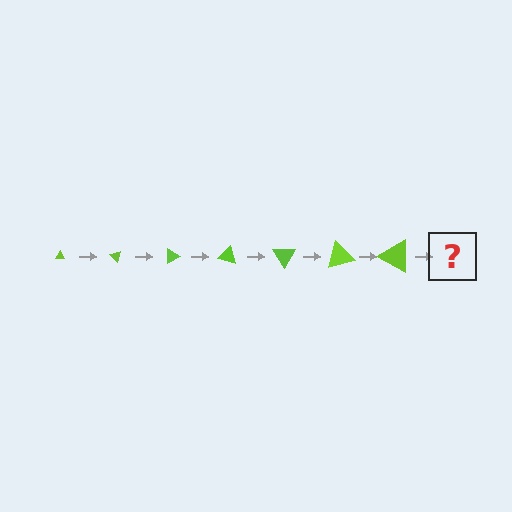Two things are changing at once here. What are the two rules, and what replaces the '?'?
The two rules are that the triangle grows larger each step and it rotates 45 degrees each step. The '?' should be a triangle, larger than the previous one and rotated 315 degrees from the start.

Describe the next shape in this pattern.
It should be a triangle, larger than the previous one and rotated 315 degrees from the start.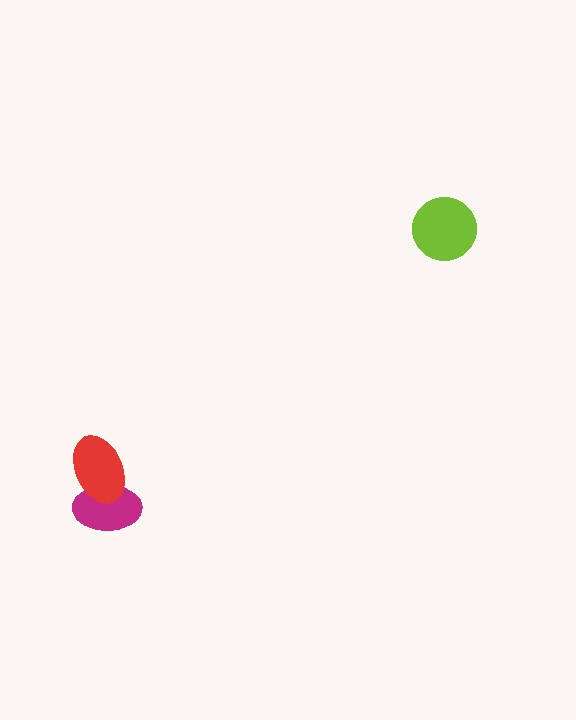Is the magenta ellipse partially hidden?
Yes, it is partially covered by another shape.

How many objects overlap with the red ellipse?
1 object overlaps with the red ellipse.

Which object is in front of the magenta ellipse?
The red ellipse is in front of the magenta ellipse.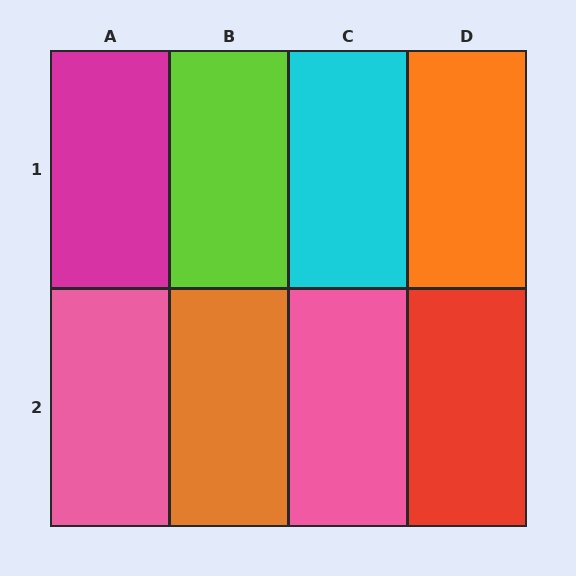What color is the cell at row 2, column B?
Orange.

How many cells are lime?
1 cell is lime.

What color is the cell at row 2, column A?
Pink.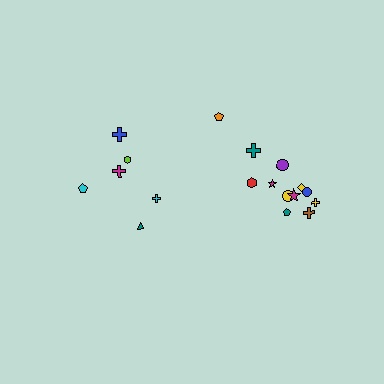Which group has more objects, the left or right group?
The right group.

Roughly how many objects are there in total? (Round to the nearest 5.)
Roughly 20 objects in total.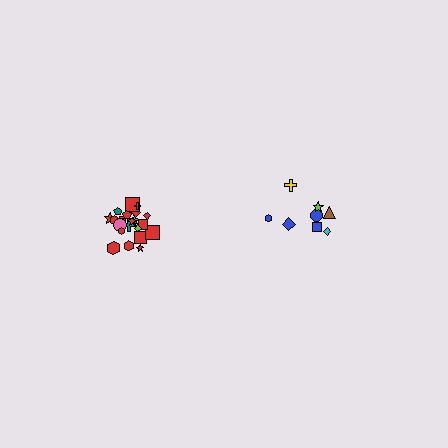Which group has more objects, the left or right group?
The left group.